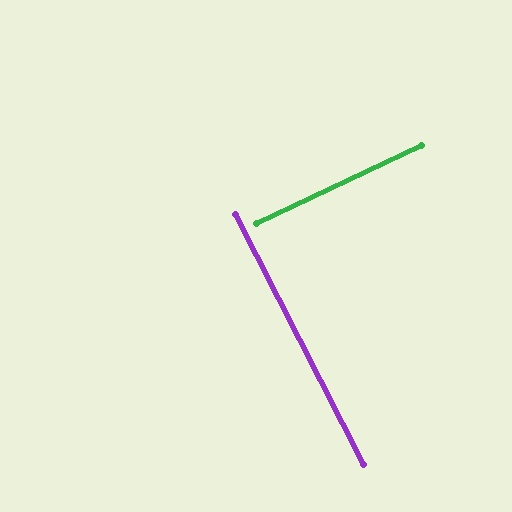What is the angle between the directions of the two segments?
Approximately 88 degrees.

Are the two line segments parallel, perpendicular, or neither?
Perpendicular — they meet at approximately 88°.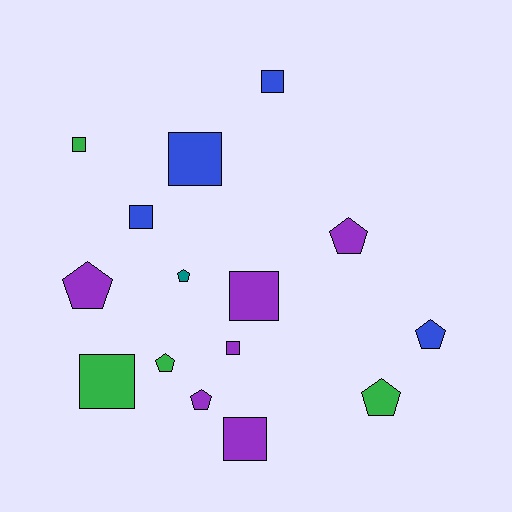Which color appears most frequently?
Purple, with 6 objects.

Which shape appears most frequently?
Square, with 8 objects.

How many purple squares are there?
There are 3 purple squares.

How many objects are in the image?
There are 15 objects.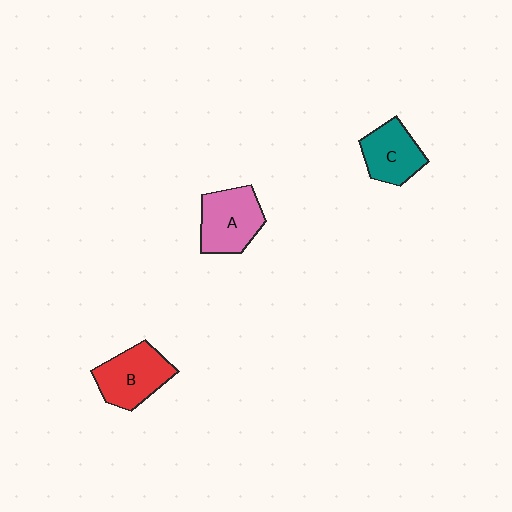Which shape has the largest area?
Shape A (pink).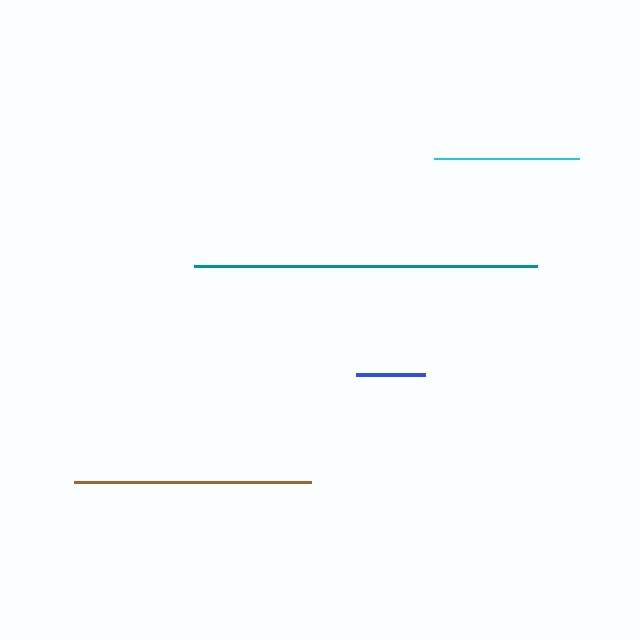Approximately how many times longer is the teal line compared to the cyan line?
The teal line is approximately 2.4 times the length of the cyan line.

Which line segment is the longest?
The teal line is the longest at approximately 343 pixels.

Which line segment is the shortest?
The blue line is the shortest at approximately 69 pixels.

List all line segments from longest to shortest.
From longest to shortest: teal, brown, cyan, blue.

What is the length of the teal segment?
The teal segment is approximately 343 pixels long.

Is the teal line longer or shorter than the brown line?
The teal line is longer than the brown line.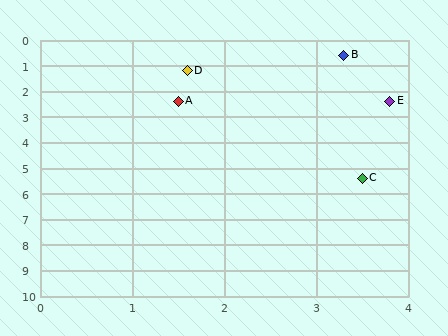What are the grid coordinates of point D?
Point D is at approximately (1.6, 1.2).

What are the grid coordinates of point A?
Point A is at approximately (1.5, 2.4).